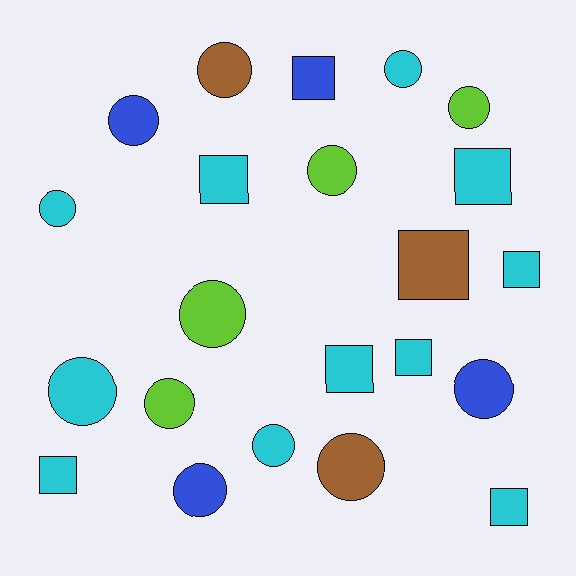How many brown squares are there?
There is 1 brown square.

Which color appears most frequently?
Cyan, with 11 objects.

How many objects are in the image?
There are 22 objects.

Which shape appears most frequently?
Circle, with 13 objects.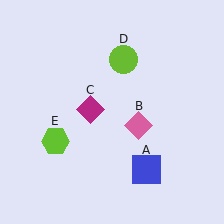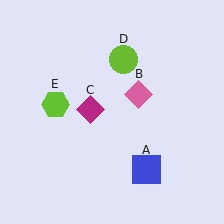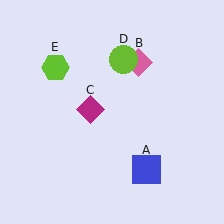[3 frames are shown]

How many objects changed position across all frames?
2 objects changed position: pink diamond (object B), lime hexagon (object E).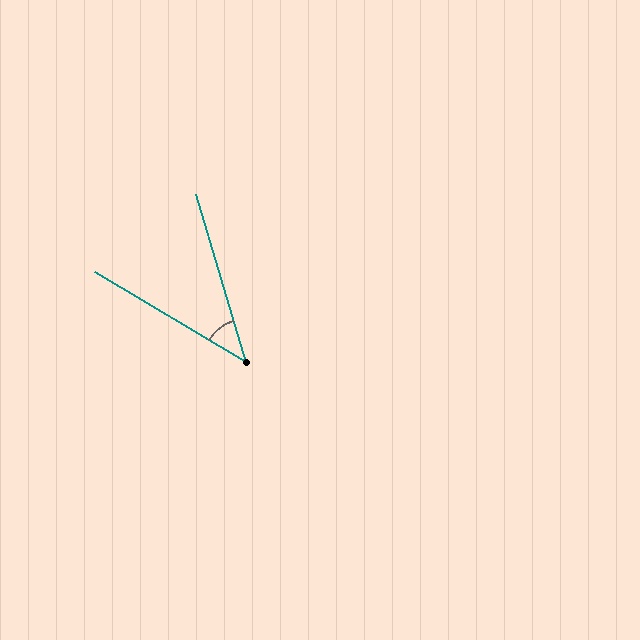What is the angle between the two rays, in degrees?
Approximately 42 degrees.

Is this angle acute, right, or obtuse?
It is acute.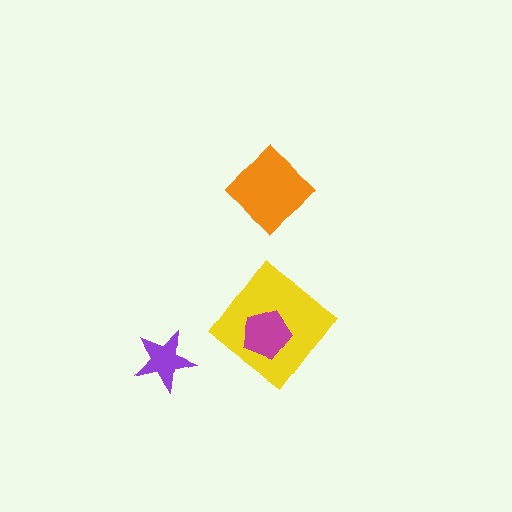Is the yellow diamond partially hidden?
Yes, it is partially covered by another shape.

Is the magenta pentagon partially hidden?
No, no other shape covers it.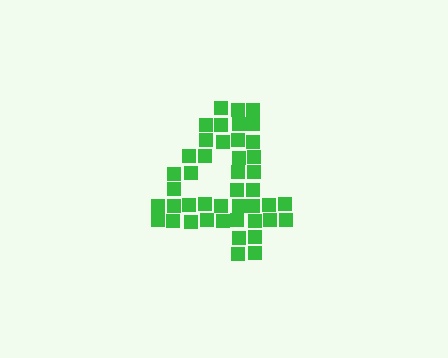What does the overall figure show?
The overall figure shows the digit 4.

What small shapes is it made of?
It is made of small squares.